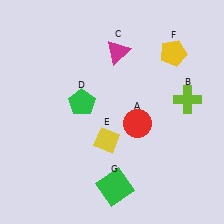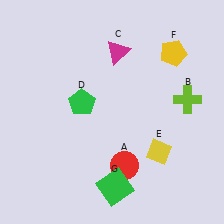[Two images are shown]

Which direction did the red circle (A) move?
The red circle (A) moved down.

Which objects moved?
The objects that moved are: the red circle (A), the yellow diamond (E).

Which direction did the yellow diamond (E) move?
The yellow diamond (E) moved right.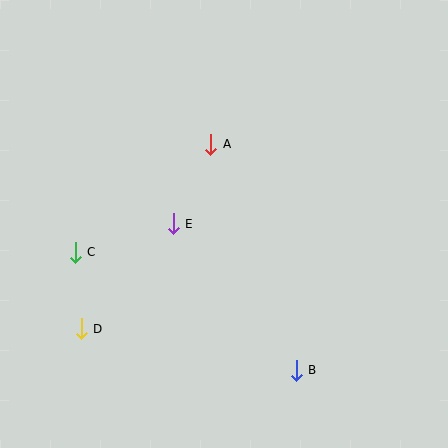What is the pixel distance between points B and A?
The distance between B and A is 241 pixels.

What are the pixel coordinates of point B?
Point B is at (296, 370).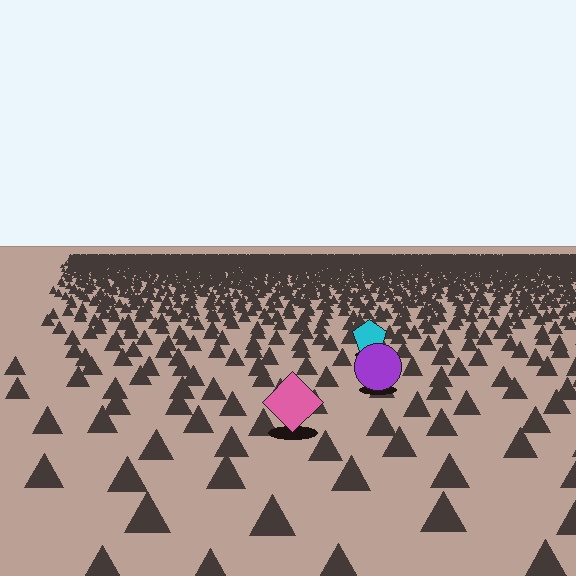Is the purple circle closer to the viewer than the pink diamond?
No. The pink diamond is closer — you can tell from the texture gradient: the ground texture is coarser near it.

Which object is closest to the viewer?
The pink diamond is closest. The texture marks near it are larger and more spread out.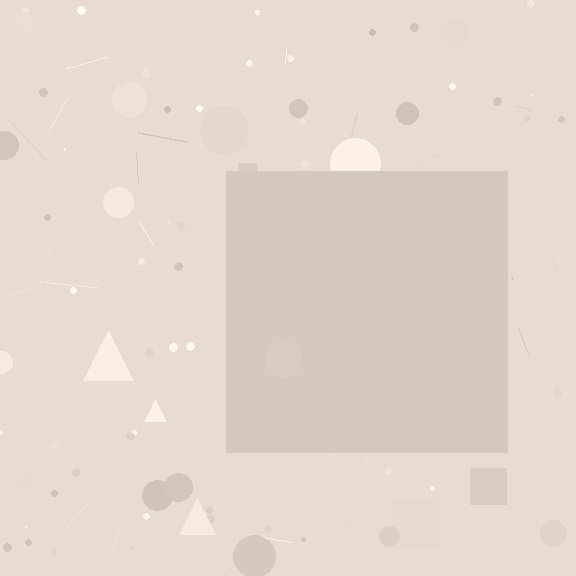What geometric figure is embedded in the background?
A square is embedded in the background.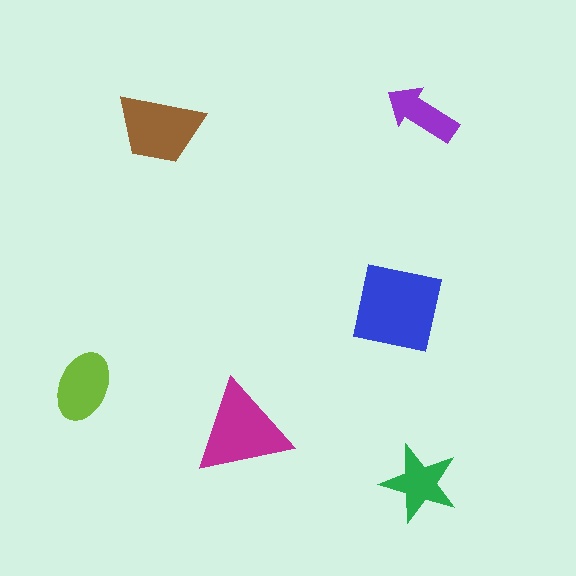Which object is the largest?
The blue square.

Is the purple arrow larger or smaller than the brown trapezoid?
Smaller.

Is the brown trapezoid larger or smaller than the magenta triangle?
Smaller.